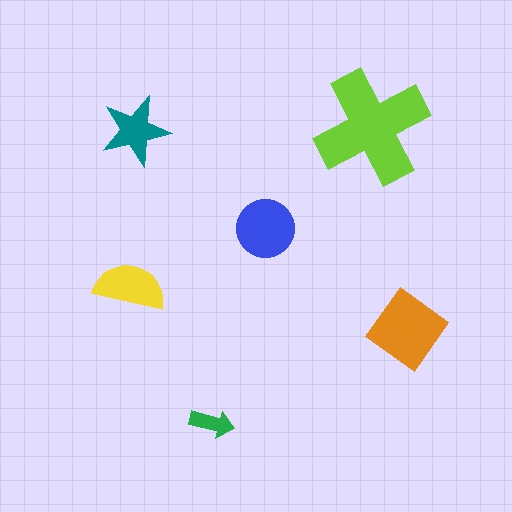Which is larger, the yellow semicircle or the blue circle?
The blue circle.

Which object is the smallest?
The green arrow.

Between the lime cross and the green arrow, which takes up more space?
The lime cross.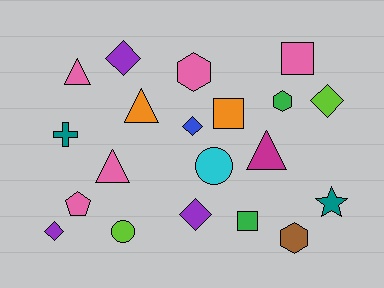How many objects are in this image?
There are 20 objects.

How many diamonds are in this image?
There are 5 diamonds.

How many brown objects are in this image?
There is 1 brown object.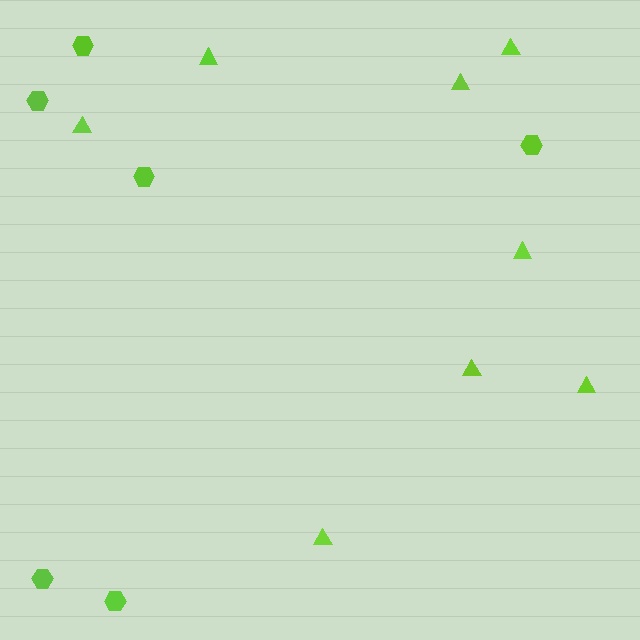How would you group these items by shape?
There are 2 groups: one group of triangles (8) and one group of hexagons (6).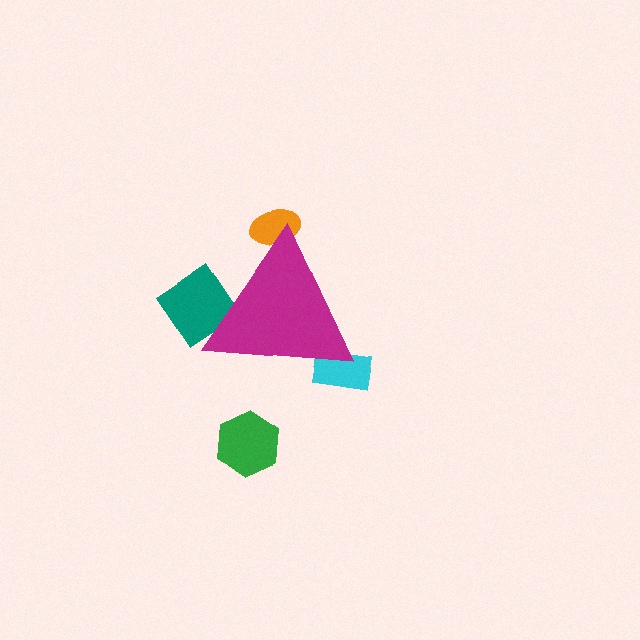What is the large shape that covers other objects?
A magenta triangle.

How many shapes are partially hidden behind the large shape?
3 shapes are partially hidden.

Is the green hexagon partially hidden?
No, the green hexagon is fully visible.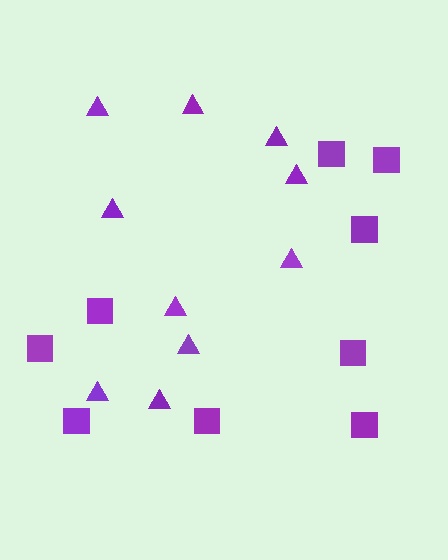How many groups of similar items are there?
There are 2 groups: one group of triangles (10) and one group of squares (9).